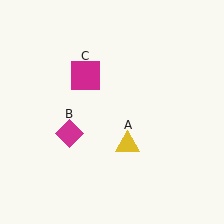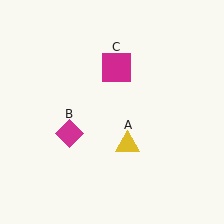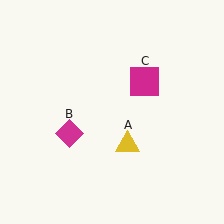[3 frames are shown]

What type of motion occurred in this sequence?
The magenta square (object C) rotated clockwise around the center of the scene.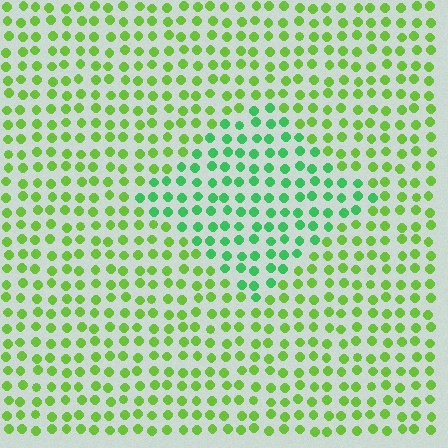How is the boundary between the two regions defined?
The boundary is defined purely by a slight shift in hue (about 37 degrees). Spacing, size, and orientation are identical on both sides.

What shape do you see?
I see a diamond.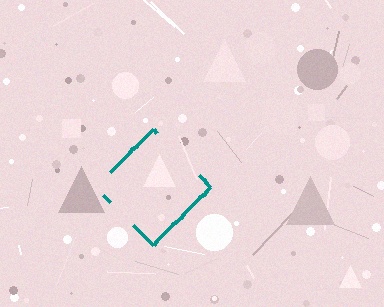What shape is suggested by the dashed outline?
The dashed outline suggests a diamond.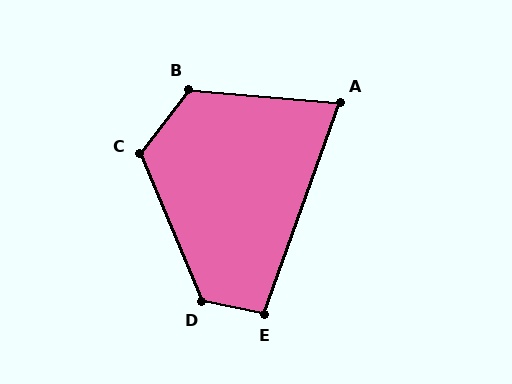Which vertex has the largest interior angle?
D, at approximately 124 degrees.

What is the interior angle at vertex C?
Approximately 120 degrees (obtuse).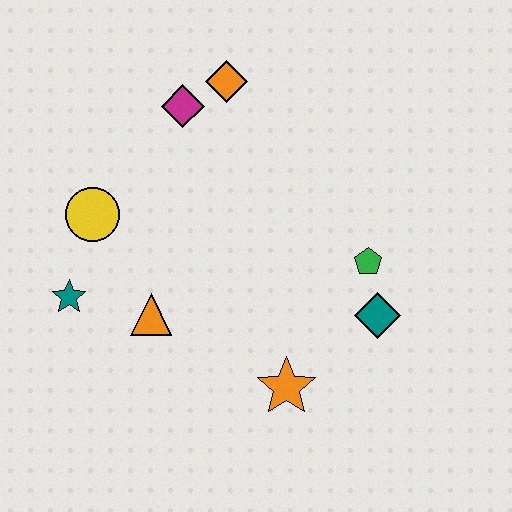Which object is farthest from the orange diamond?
The orange star is farthest from the orange diamond.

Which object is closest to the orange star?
The teal diamond is closest to the orange star.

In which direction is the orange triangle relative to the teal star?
The orange triangle is to the right of the teal star.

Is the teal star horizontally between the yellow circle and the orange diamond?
No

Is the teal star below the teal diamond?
No